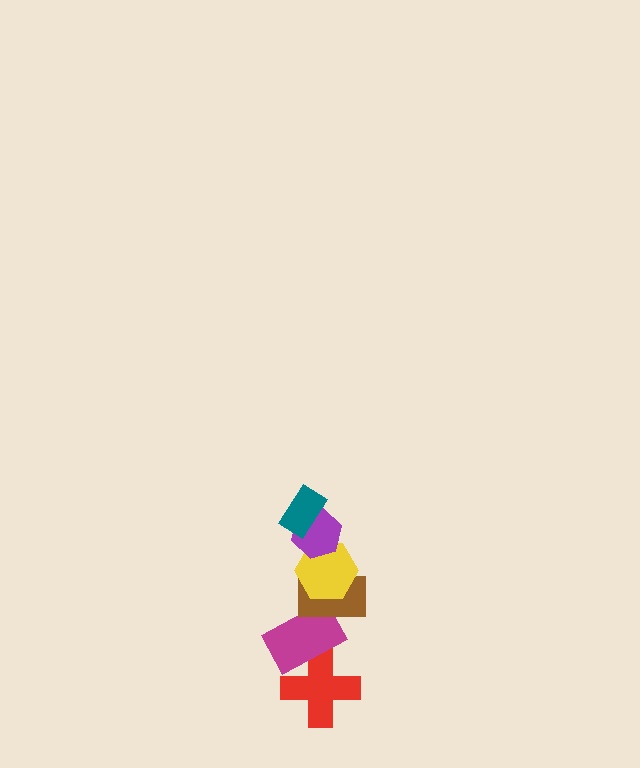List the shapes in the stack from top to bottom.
From top to bottom: the teal rectangle, the purple hexagon, the yellow hexagon, the brown rectangle, the magenta rectangle, the red cross.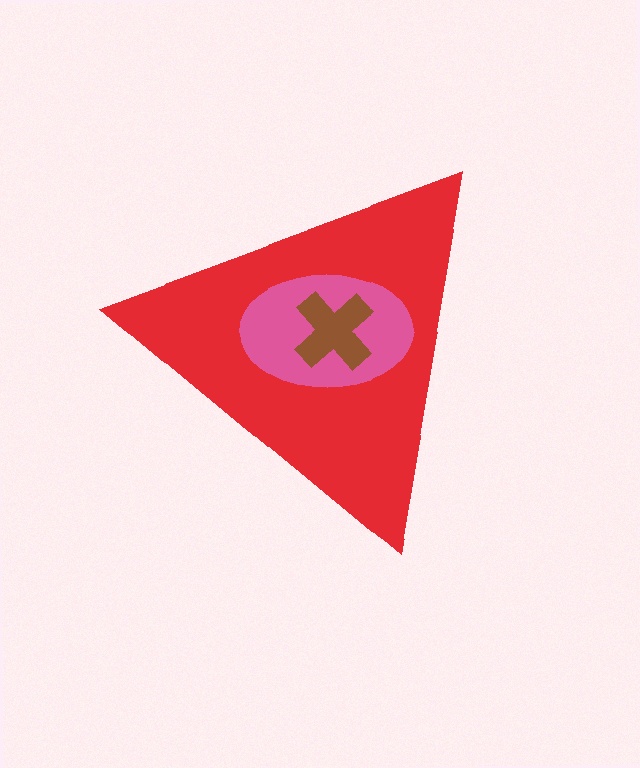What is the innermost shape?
The brown cross.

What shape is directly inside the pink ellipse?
The brown cross.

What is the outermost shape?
The red triangle.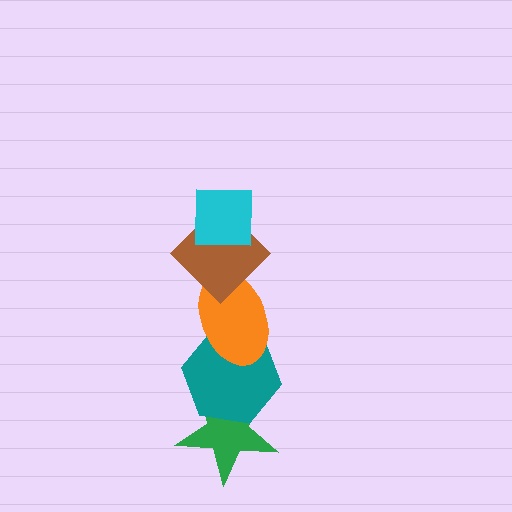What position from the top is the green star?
The green star is 5th from the top.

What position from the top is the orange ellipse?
The orange ellipse is 3rd from the top.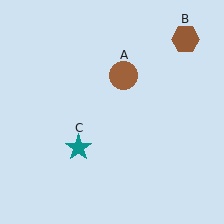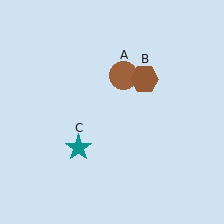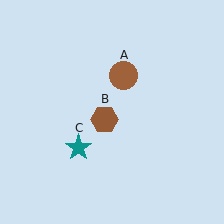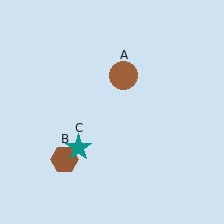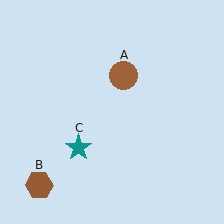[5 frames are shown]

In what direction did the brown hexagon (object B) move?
The brown hexagon (object B) moved down and to the left.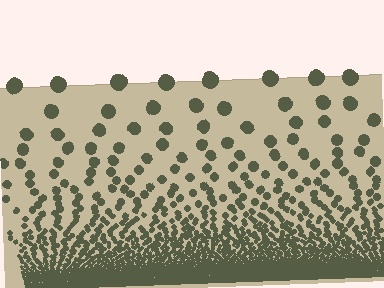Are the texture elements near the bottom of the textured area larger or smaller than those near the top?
Smaller. The gradient is inverted — elements near the bottom are smaller and denser.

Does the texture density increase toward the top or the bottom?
Density increases toward the bottom.